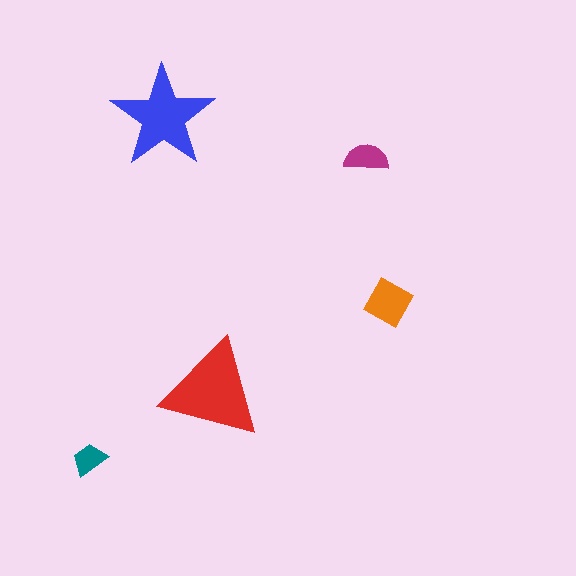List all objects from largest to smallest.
The red triangle, the blue star, the orange square, the magenta semicircle, the teal trapezoid.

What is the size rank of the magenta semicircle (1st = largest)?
4th.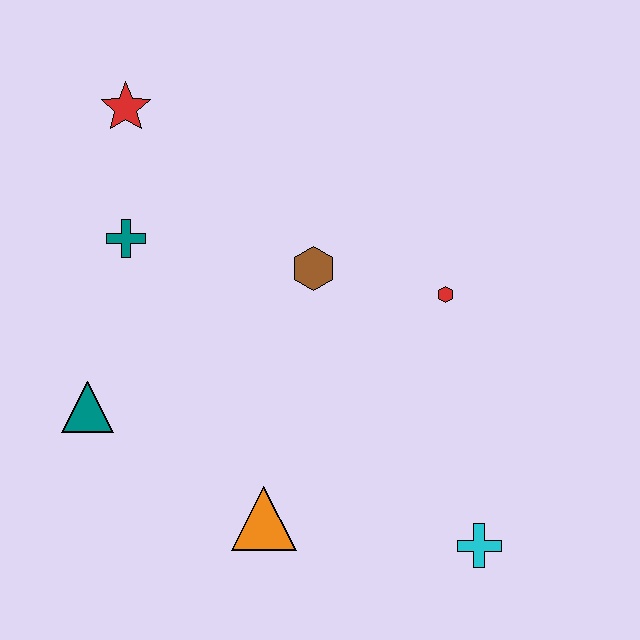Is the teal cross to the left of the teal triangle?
No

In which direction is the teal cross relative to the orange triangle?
The teal cross is above the orange triangle.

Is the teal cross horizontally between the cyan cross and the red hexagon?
No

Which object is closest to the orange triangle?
The teal triangle is closest to the orange triangle.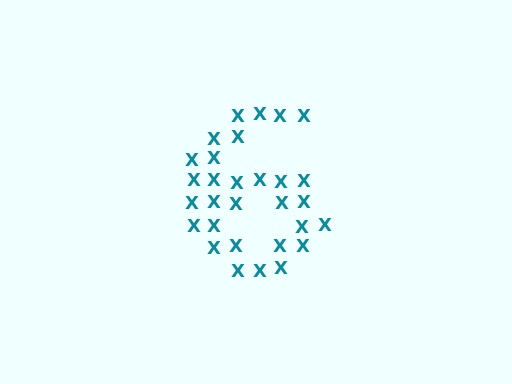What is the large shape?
The large shape is the digit 6.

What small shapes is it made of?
It is made of small letter X's.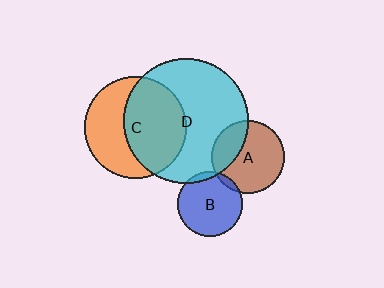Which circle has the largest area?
Circle D (cyan).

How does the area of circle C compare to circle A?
Approximately 2.0 times.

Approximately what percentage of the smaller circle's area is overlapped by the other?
Approximately 55%.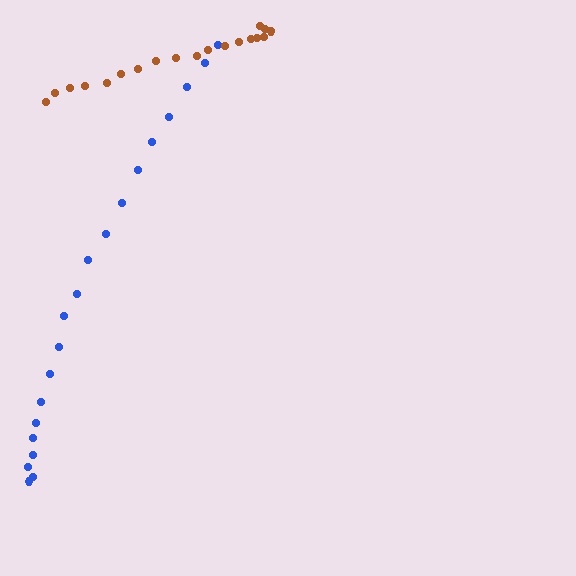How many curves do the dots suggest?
There are 2 distinct paths.